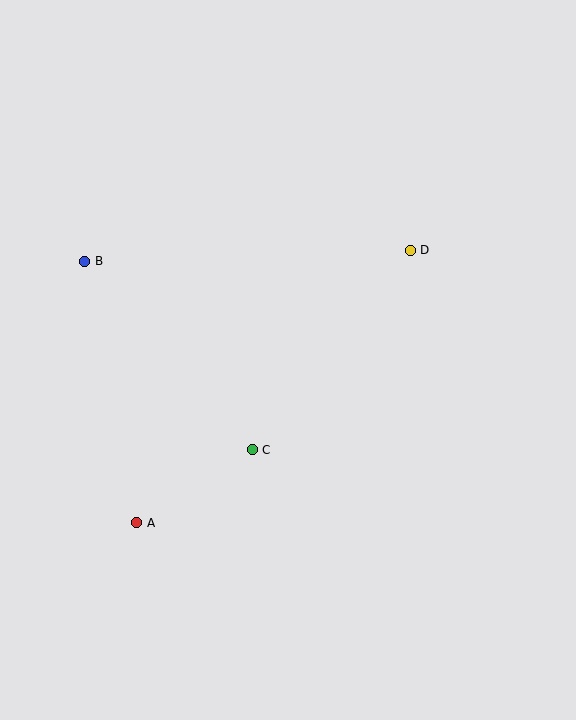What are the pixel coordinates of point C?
Point C is at (252, 450).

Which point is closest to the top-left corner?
Point B is closest to the top-left corner.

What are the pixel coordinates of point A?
Point A is at (137, 523).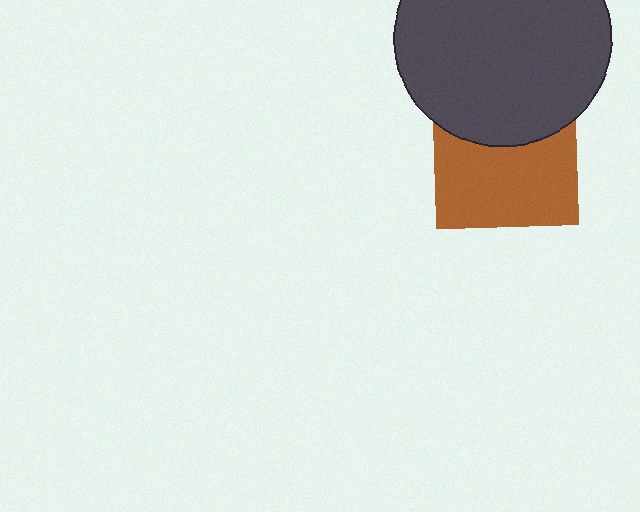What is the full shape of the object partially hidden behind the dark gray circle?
The partially hidden object is a brown square.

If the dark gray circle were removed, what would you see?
You would see the complete brown square.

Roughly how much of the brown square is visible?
About half of it is visible (roughly 62%).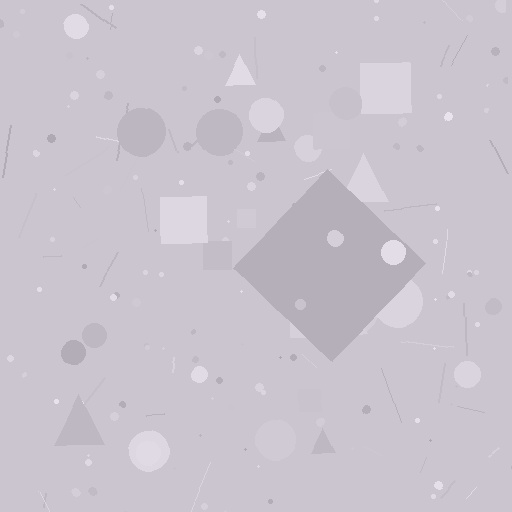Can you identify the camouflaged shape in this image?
The camouflaged shape is a diamond.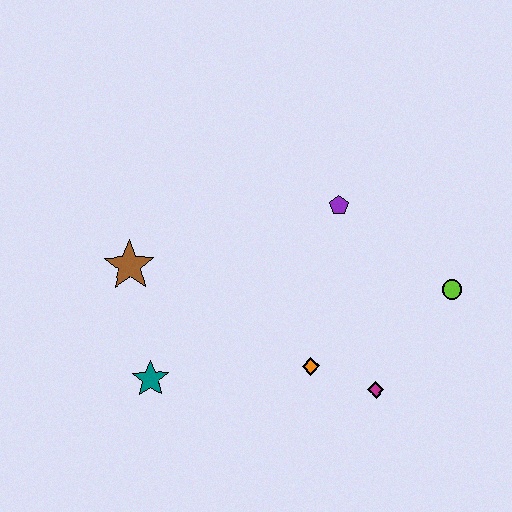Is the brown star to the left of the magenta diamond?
Yes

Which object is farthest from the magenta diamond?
The brown star is farthest from the magenta diamond.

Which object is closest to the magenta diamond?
The orange diamond is closest to the magenta diamond.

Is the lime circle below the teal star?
No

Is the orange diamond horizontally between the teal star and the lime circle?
Yes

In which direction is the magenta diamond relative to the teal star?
The magenta diamond is to the right of the teal star.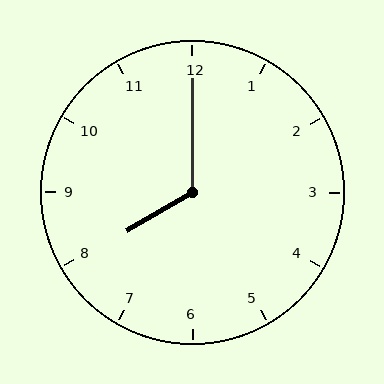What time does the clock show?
8:00.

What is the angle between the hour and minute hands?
Approximately 120 degrees.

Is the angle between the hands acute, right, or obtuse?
It is obtuse.